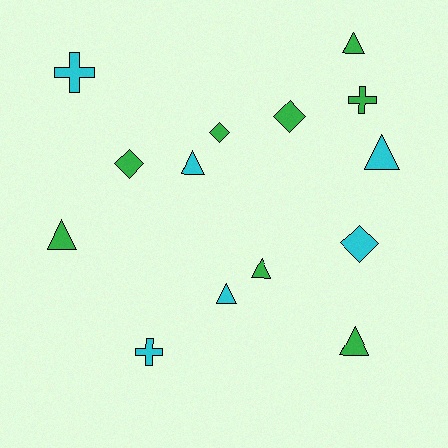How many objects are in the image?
There are 14 objects.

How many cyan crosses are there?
There are 2 cyan crosses.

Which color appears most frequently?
Green, with 8 objects.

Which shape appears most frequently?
Triangle, with 7 objects.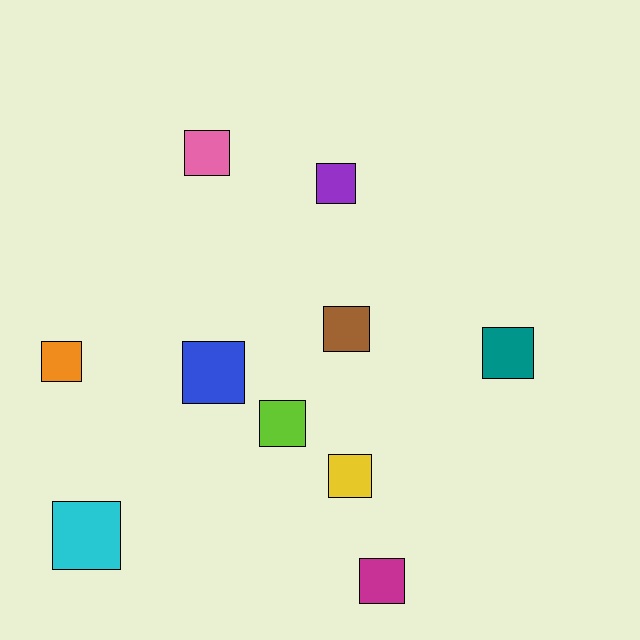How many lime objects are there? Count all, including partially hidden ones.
There is 1 lime object.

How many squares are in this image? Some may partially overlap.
There are 10 squares.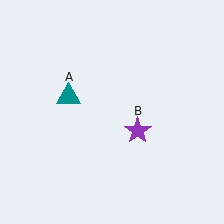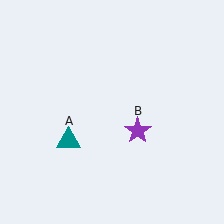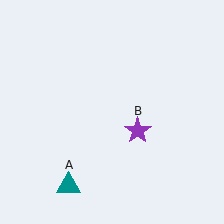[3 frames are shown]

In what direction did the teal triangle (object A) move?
The teal triangle (object A) moved down.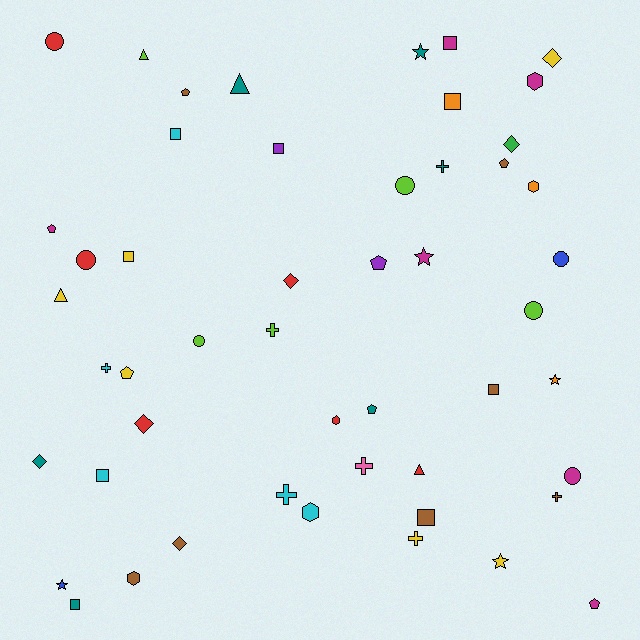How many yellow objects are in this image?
There are 6 yellow objects.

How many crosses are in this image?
There are 7 crosses.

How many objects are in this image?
There are 50 objects.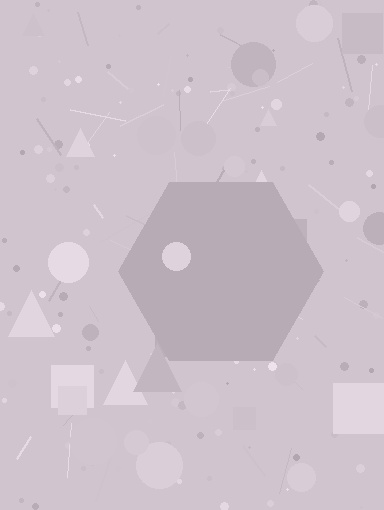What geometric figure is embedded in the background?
A hexagon is embedded in the background.